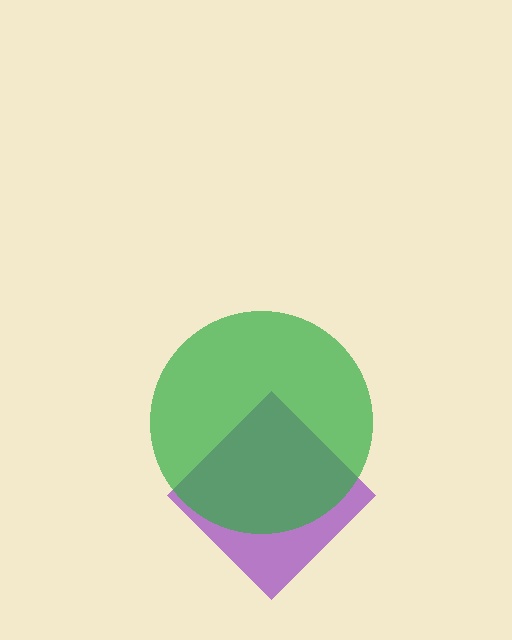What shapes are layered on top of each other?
The layered shapes are: a purple diamond, a green circle.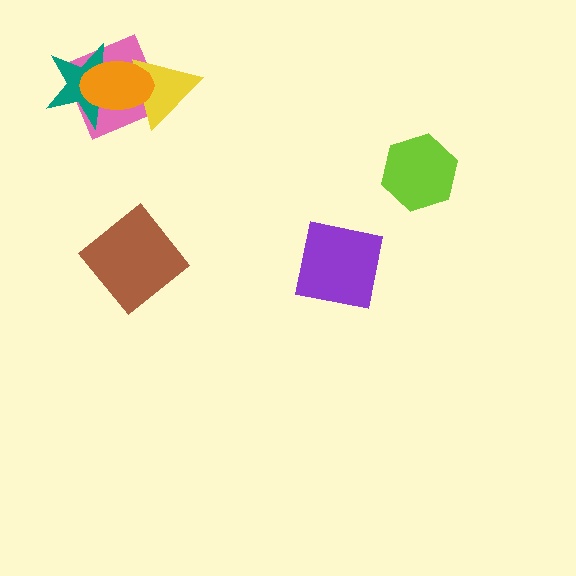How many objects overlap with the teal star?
3 objects overlap with the teal star.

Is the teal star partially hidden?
Yes, it is partially covered by another shape.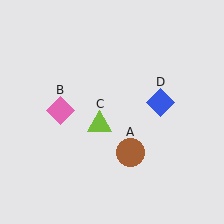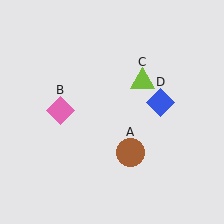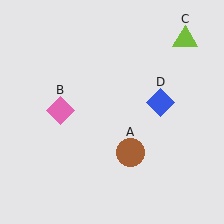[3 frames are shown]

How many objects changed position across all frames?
1 object changed position: lime triangle (object C).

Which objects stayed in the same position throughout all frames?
Brown circle (object A) and pink diamond (object B) and blue diamond (object D) remained stationary.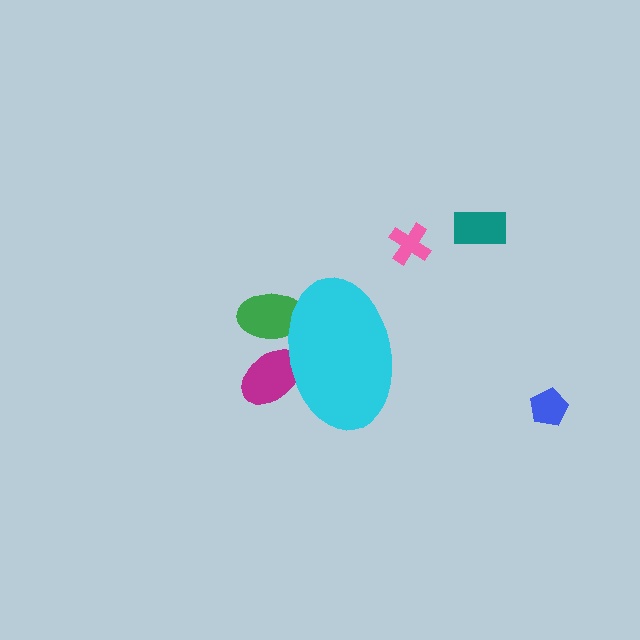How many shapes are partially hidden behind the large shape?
2 shapes are partially hidden.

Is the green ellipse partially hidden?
Yes, the green ellipse is partially hidden behind the cyan ellipse.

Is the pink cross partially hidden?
No, the pink cross is fully visible.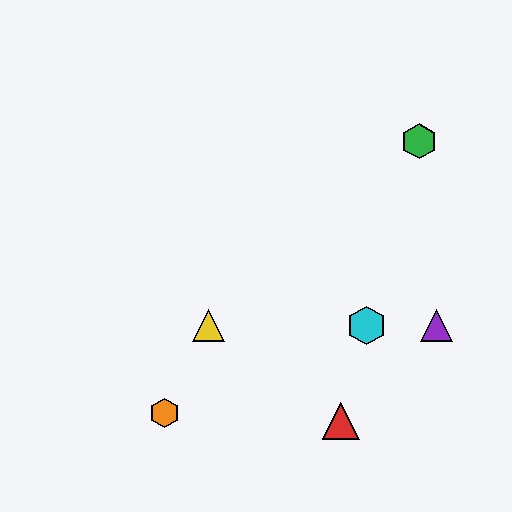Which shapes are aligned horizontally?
The blue hexagon, the yellow triangle, the purple triangle, the cyan hexagon are aligned horizontally.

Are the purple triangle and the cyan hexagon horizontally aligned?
Yes, both are at y≈326.